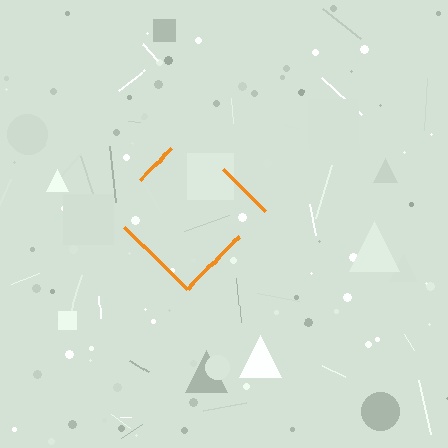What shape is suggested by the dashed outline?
The dashed outline suggests a diamond.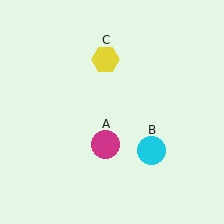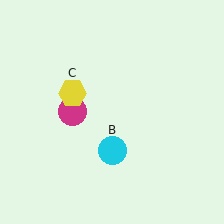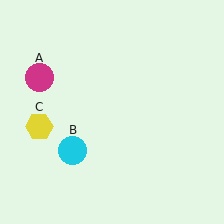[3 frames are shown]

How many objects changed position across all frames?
3 objects changed position: magenta circle (object A), cyan circle (object B), yellow hexagon (object C).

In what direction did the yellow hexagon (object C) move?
The yellow hexagon (object C) moved down and to the left.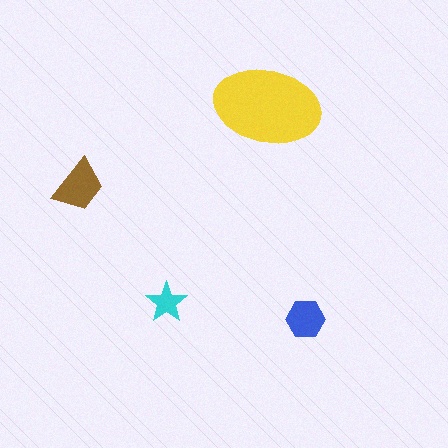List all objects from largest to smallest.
The yellow ellipse, the brown trapezoid, the blue hexagon, the cyan star.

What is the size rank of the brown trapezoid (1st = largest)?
2nd.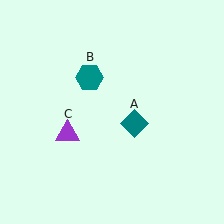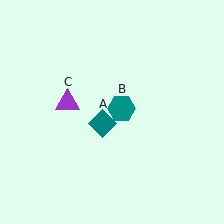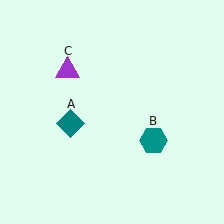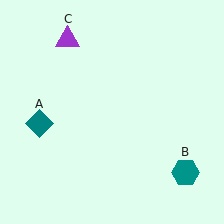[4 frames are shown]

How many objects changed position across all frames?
3 objects changed position: teal diamond (object A), teal hexagon (object B), purple triangle (object C).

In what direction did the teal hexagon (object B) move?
The teal hexagon (object B) moved down and to the right.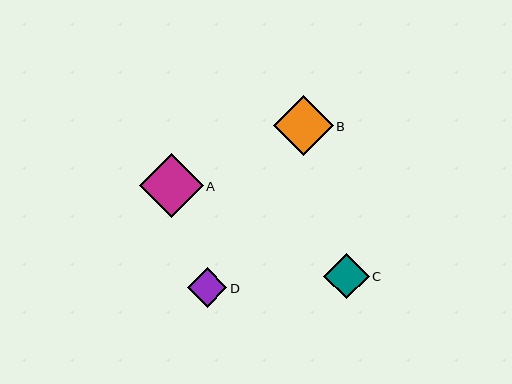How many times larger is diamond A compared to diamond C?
Diamond A is approximately 1.4 times the size of diamond C.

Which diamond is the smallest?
Diamond D is the smallest with a size of approximately 40 pixels.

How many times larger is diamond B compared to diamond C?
Diamond B is approximately 1.3 times the size of diamond C.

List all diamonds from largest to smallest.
From largest to smallest: A, B, C, D.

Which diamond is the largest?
Diamond A is the largest with a size of approximately 64 pixels.